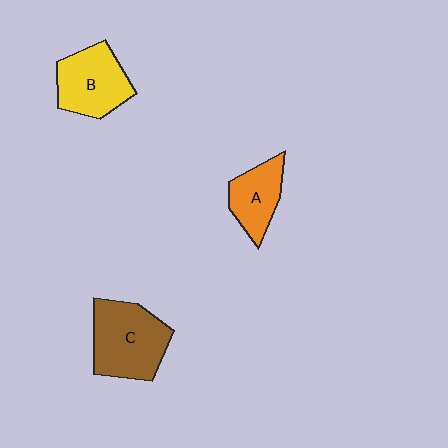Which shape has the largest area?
Shape C (brown).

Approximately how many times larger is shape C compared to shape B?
Approximately 1.2 times.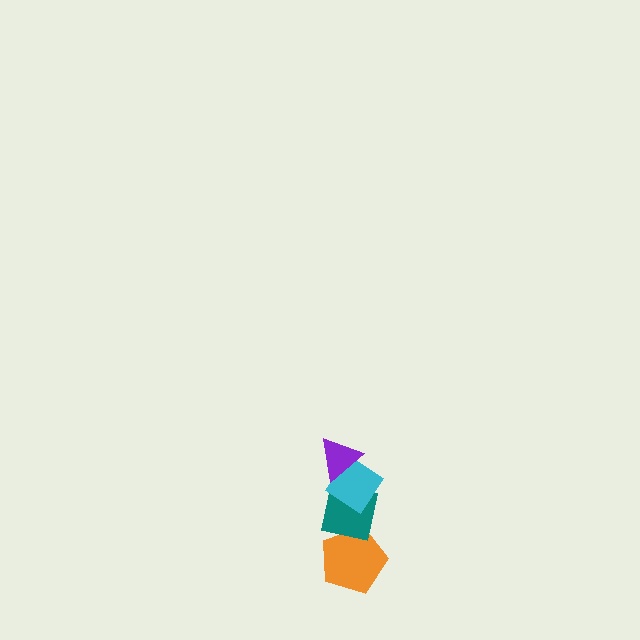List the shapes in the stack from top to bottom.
From top to bottom: the purple triangle, the cyan diamond, the teal square, the orange pentagon.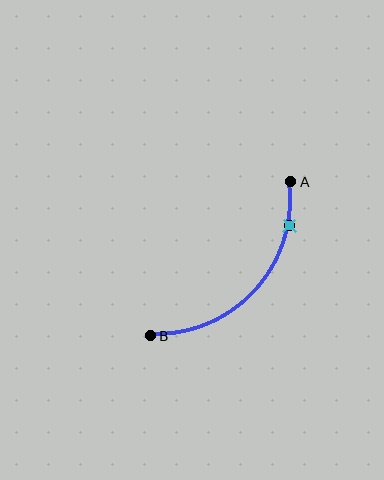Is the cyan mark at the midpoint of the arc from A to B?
No. The cyan mark lies on the arc but is closer to endpoint A. The arc midpoint would be at the point on the curve equidistant along the arc from both A and B.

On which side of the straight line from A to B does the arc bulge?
The arc bulges below and to the right of the straight line connecting A and B.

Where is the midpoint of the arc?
The arc midpoint is the point on the curve farthest from the straight line joining A and B. It sits below and to the right of that line.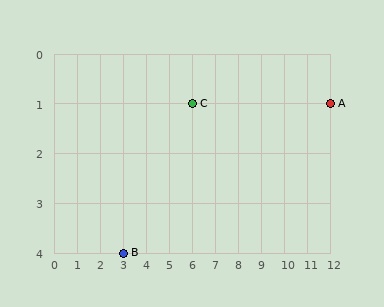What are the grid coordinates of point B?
Point B is at grid coordinates (3, 4).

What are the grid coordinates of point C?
Point C is at grid coordinates (6, 1).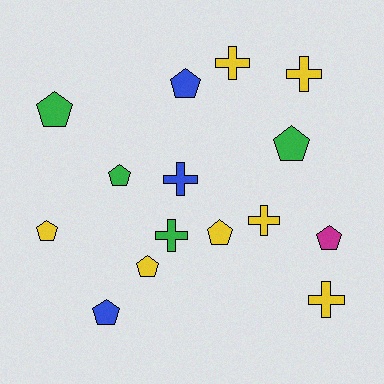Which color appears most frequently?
Yellow, with 7 objects.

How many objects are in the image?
There are 15 objects.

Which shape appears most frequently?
Pentagon, with 9 objects.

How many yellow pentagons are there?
There are 3 yellow pentagons.